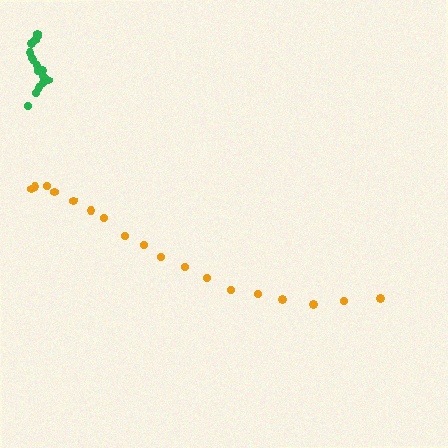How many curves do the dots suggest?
There are 2 distinct paths.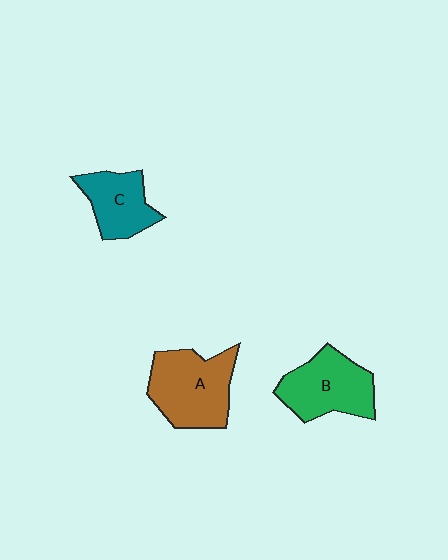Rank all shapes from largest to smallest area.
From largest to smallest: A (brown), B (green), C (teal).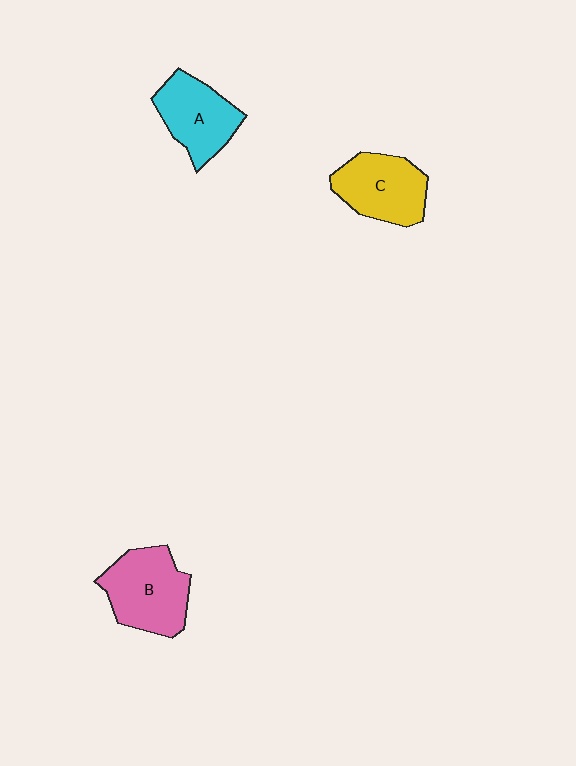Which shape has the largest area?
Shape B (pink).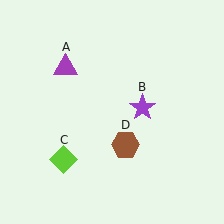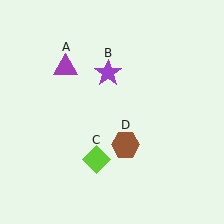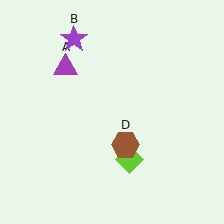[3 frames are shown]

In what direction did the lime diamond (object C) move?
The lime diamond (object C) moved right.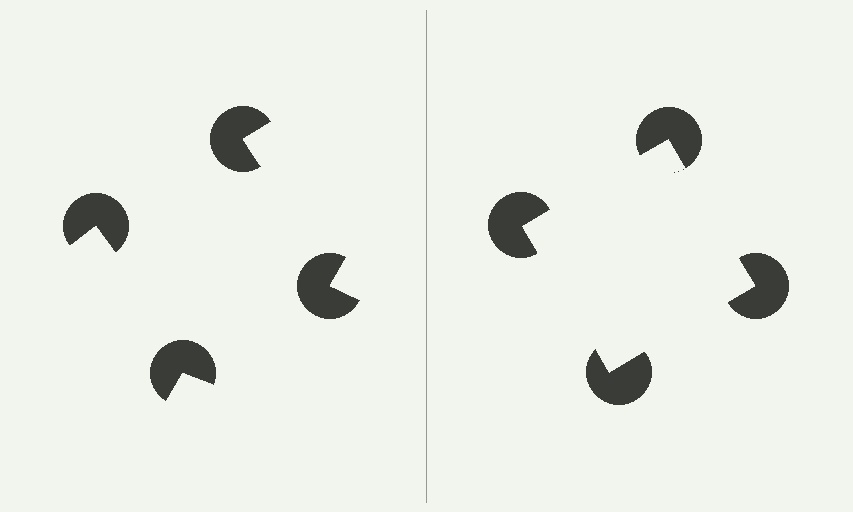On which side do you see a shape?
An illusory square appears on the right side. On the left side the wedge cuts are rotated, so no coherent shape forms.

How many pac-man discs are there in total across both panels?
8 — 4 on each side.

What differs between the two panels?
The pac-man discs are positioned identically on both sides; only the wedge orientations differ. On the right they align to a square; on the left they are misaligned.